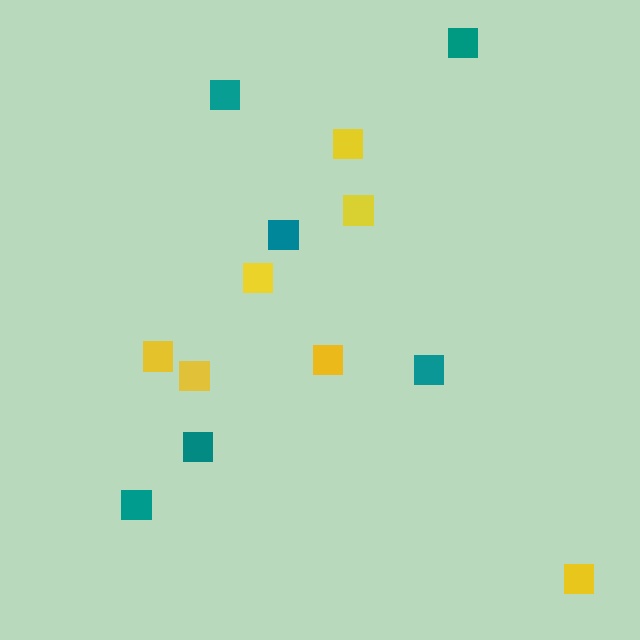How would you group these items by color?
There are 2 groups: one group of yellow squares (7) and one group of teal squares (6).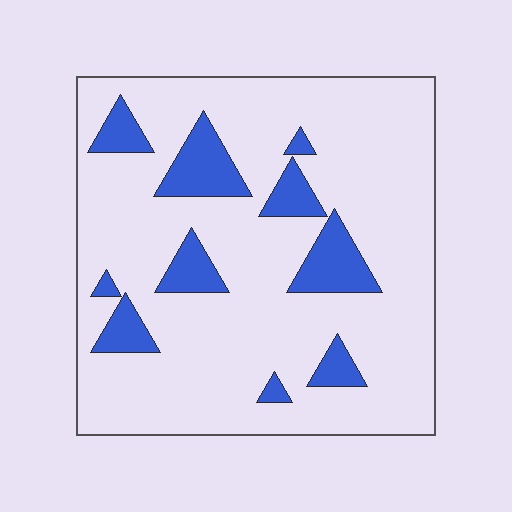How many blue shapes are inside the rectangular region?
10.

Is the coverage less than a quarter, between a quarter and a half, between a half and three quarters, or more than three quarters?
Less than a quarter.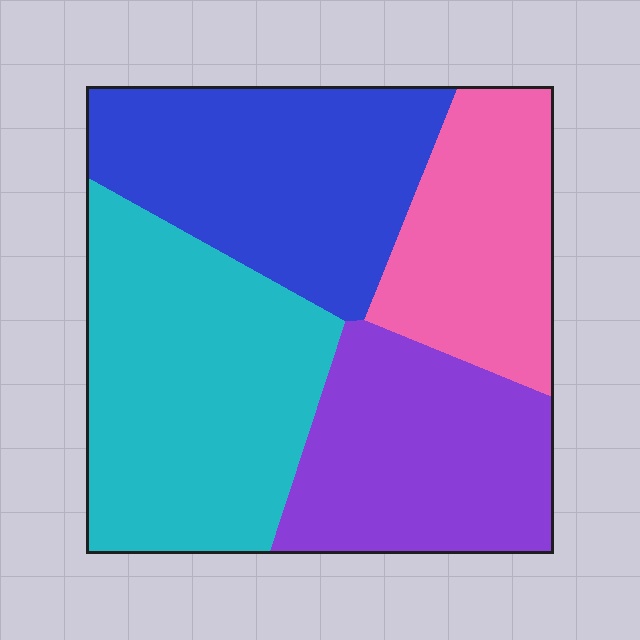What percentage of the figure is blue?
Blue covers roughly 25% of the figure.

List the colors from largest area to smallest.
From largest to smallest: cyan, blue, purple, pink.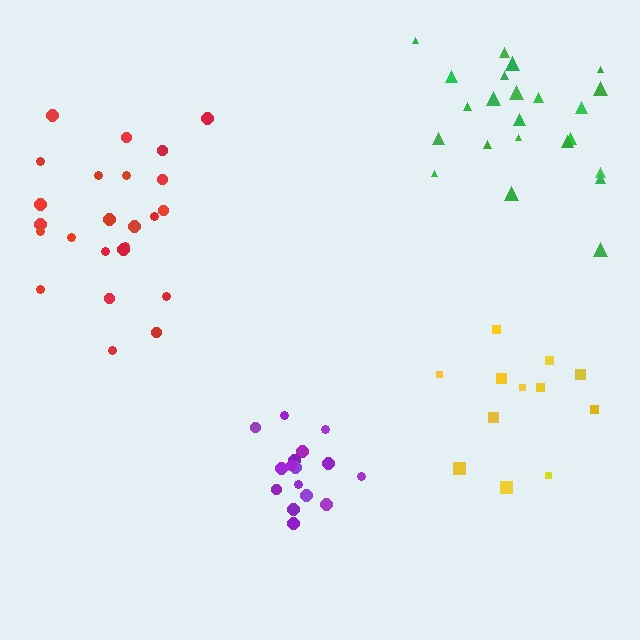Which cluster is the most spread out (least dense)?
Yellow.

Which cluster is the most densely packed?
Purple.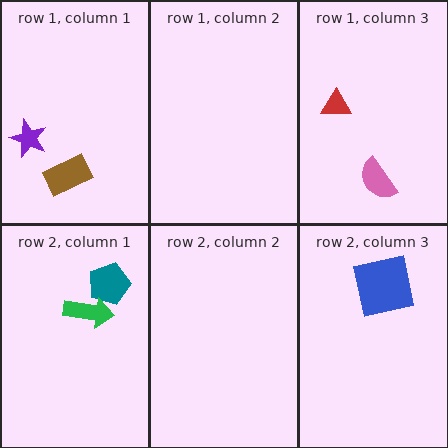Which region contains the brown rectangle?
The row 1, column 1 region.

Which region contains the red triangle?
The row 1, column 3 region.